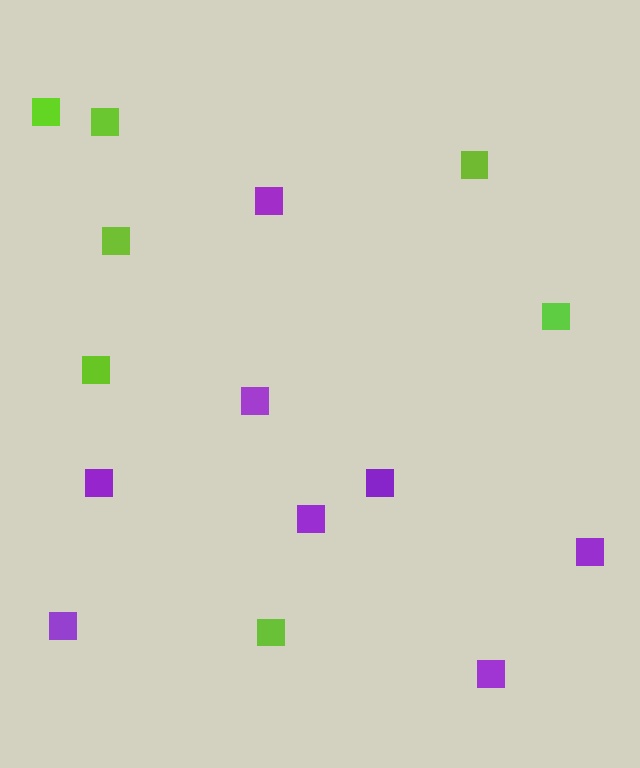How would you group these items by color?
There are 2 groups: one group of purple squares (8) and one group of lime squares (7).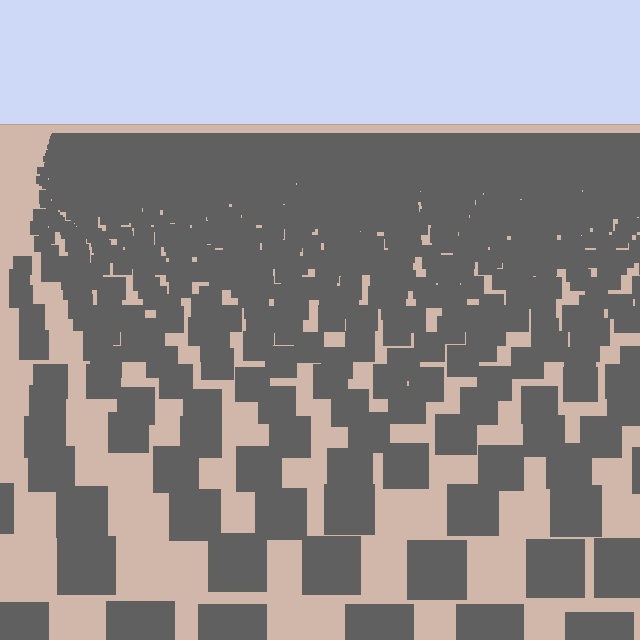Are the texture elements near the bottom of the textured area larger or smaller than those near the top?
Larger. Near the bottom, elements are closer to the viewer and appear at a bigger on-screen size.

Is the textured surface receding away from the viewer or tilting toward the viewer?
The surface is receding away from the viewer. Texture elements get smaller and denser toward the top.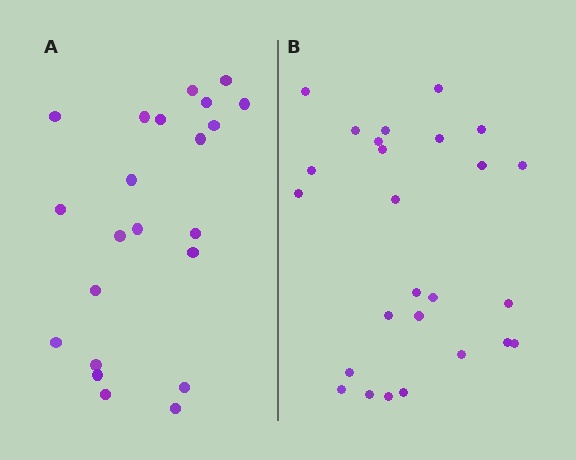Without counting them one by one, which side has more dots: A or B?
Region B (the right region) has more dots.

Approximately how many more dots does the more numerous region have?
Region B has about 4 more dots than region A.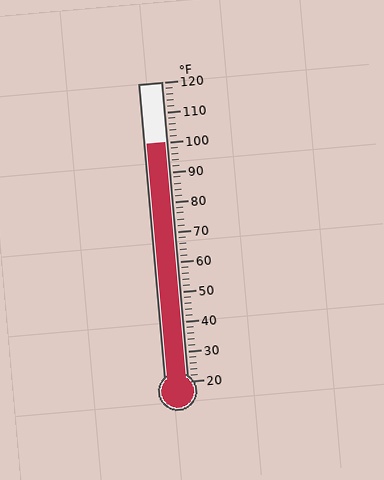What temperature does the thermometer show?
The thermometer shows approximately 100°F.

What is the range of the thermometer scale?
The thermometer scale ranges from 20°F to 120°F.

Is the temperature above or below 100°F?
The temperature is at 100°F.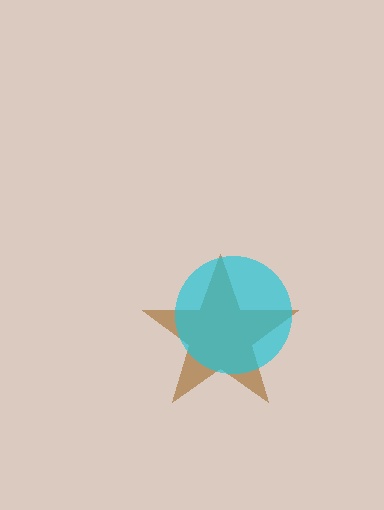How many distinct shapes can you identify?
There are 2 distinct shapes: a brown star, a cyan circle.